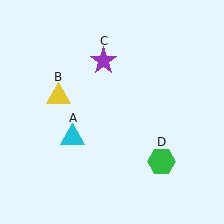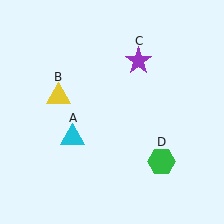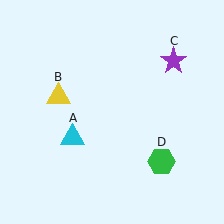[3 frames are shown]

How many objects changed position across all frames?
1 object changed position: purple star (object C).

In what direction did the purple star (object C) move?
The purple star (object C) moved right.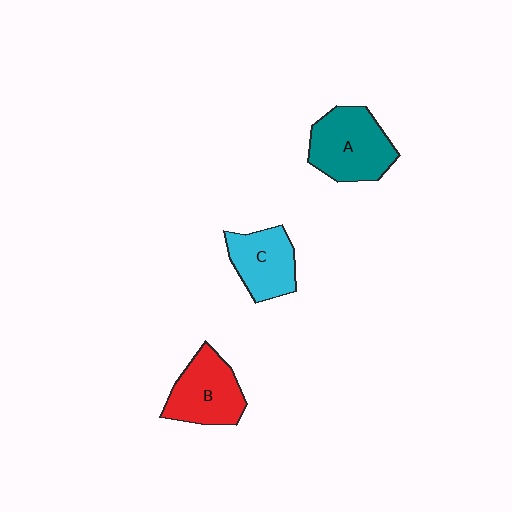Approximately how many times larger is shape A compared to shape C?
Approximately 1.3 times.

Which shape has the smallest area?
Shape C (cyan).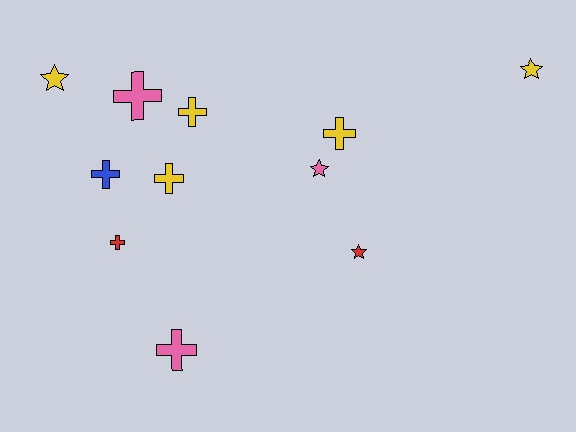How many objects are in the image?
There are 11 objects.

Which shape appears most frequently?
Cross, with 7 objects.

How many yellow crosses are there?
There are 3 yellow crosses.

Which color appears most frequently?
Yellow, with 5 objects.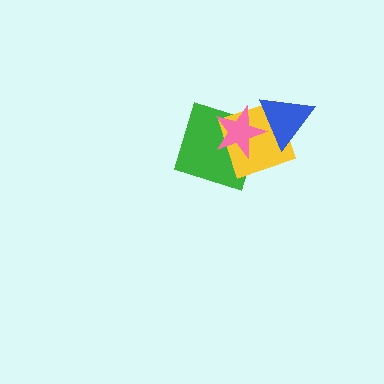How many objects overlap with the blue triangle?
3 objects overlap with the blue triangle.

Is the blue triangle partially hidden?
No, no other shape covers it.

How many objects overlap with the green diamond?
3 objects overlap with the green diamond.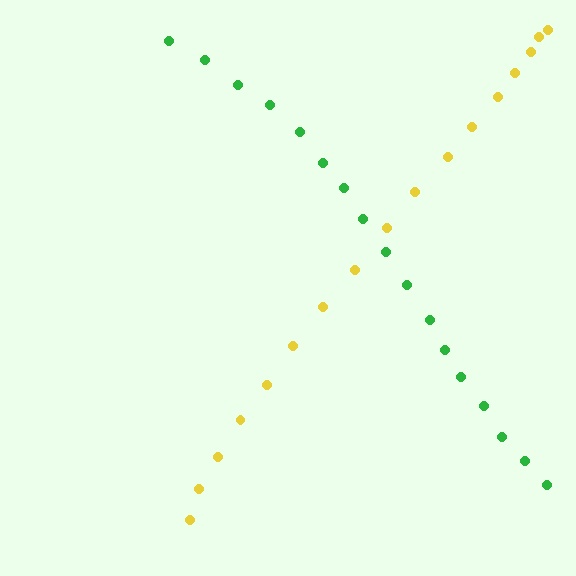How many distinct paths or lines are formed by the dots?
There are 2 distinct paths.